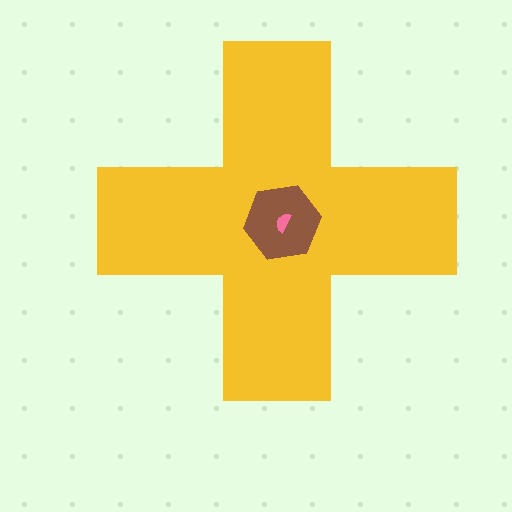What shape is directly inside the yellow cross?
The brown hexagon.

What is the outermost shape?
The yellow cross.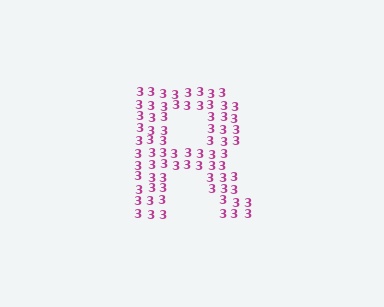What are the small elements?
The small elements are digit 3's.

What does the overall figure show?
The overall figure shows the letter R.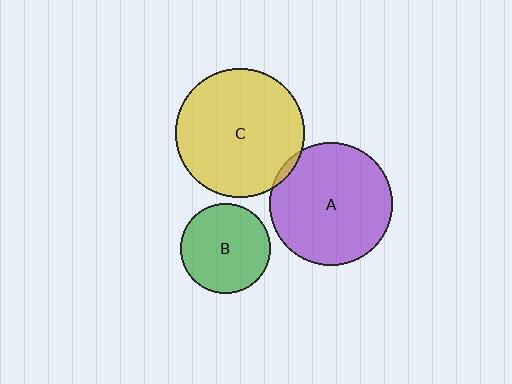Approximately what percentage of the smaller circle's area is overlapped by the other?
Approximately 5%.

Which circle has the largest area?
Circle C (yellow).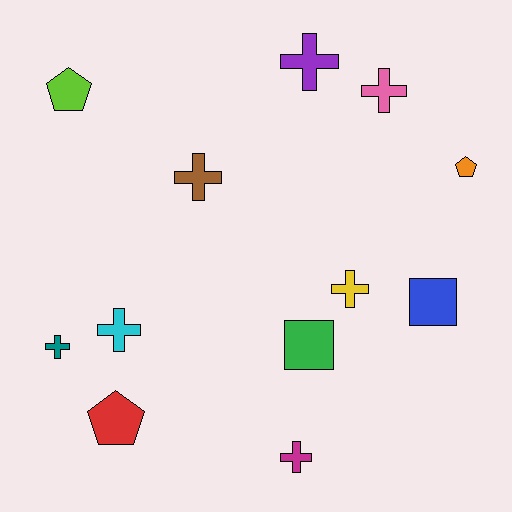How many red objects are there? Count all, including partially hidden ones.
There is 1 red object.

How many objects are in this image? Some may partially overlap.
There are 12 objects.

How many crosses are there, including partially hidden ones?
There are 7 crosses.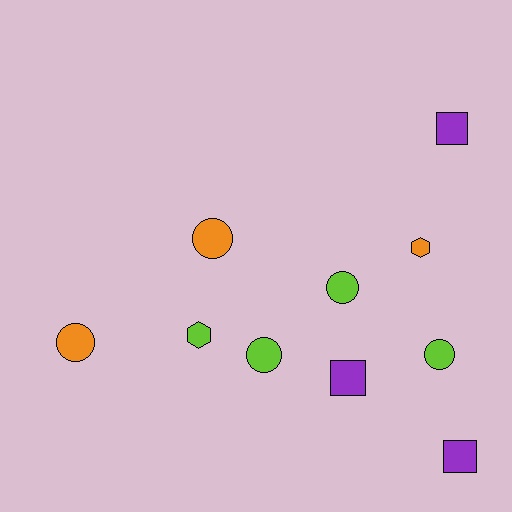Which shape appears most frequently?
Circle, with 5 objects.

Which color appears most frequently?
Lime, with 4 objects.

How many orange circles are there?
There are 2 orange circles.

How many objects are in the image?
There are 10 objects.